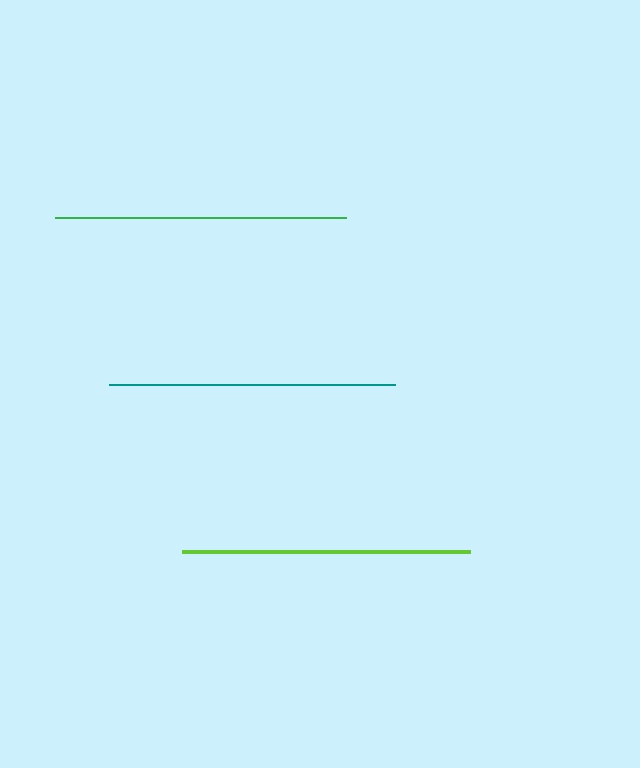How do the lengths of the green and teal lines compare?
The green and teal lines are approximately the same length.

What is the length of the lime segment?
The lime segment is approximately 288 pixels long.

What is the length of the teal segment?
The teal segment is approximately 286 pixels long.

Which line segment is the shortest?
The teal line is the shortest at approximately 286 pixels.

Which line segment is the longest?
The green line is the longest at approximately 291 pixels.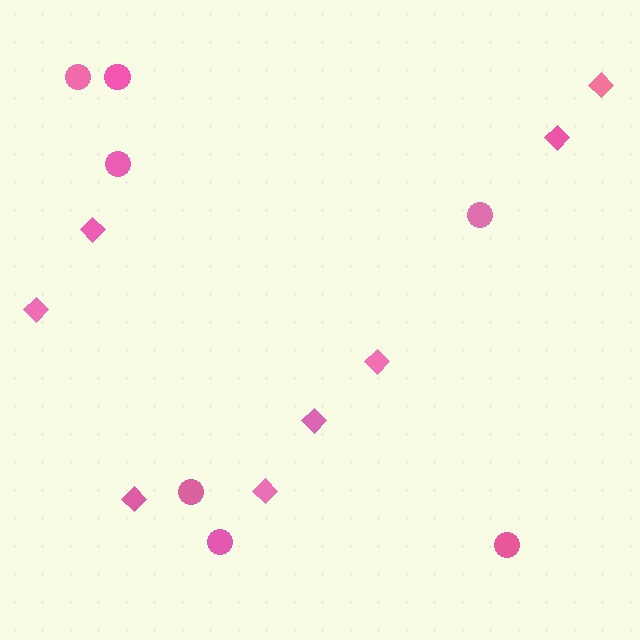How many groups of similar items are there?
There are 2 groups: one group of circles (7) and one group of diamonds (8).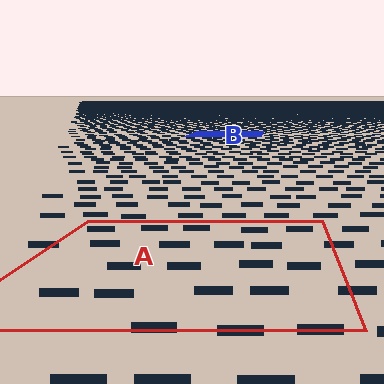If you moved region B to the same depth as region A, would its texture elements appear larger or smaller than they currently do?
They would appear larger. At a closer depth, the same texture elements are projected at a bigger on-screen size.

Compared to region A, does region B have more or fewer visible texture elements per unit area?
Region B has more texture elements per unit area — they are packed more densely because it is farther away.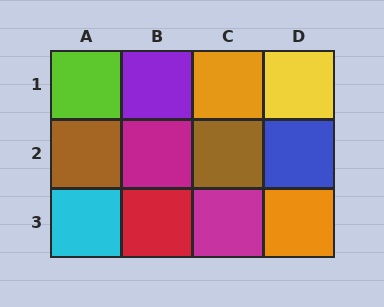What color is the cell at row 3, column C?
Magenta.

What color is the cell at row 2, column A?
Brown.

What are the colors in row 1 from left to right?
Lime, purple, orange, yellow.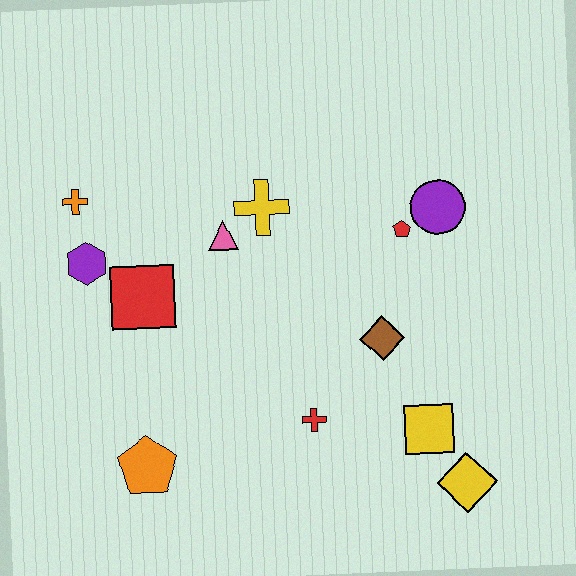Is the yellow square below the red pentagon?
Yes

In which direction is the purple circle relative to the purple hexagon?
The purple circle is to the right of the purple hexagon.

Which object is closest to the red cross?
The brown diamond is closest to the red cross.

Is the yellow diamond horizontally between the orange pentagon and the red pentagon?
No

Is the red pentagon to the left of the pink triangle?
No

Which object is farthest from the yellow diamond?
The orange cross is farthest from the yellow diamond.